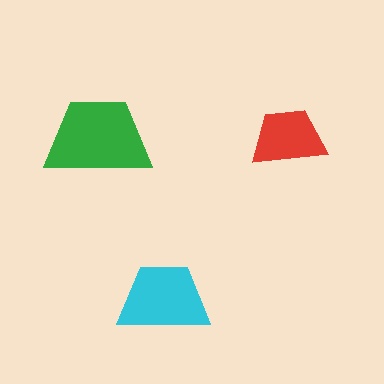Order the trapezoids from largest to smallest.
the green one, the cyan one, the red one.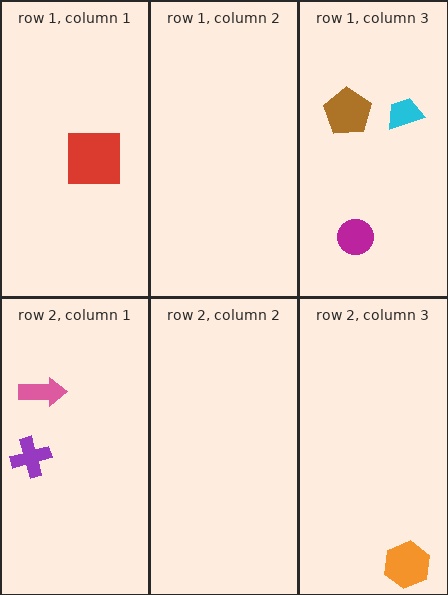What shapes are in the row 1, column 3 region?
The cyan trapezoid, the brown pentagon, the magenta circle.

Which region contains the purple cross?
The row 2, column 1 region.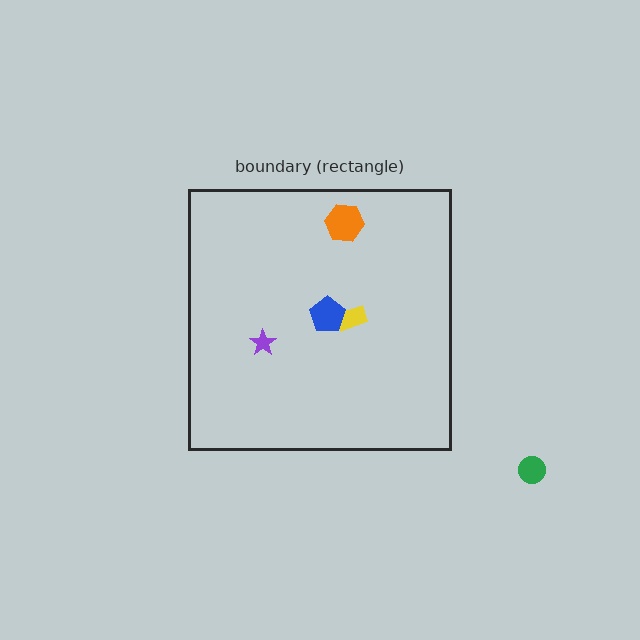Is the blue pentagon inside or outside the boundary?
Inside.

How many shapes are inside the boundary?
4 inside, 1 outside.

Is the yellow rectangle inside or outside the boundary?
Inside.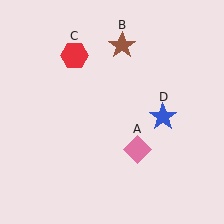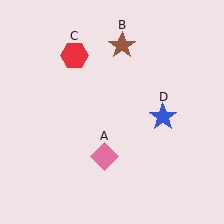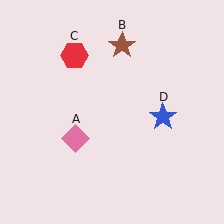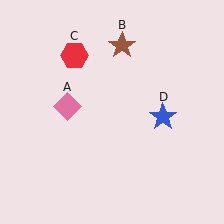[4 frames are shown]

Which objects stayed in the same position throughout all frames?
Brown star (object B) and red hexagon (object C) and blue star (object D) remained stationary.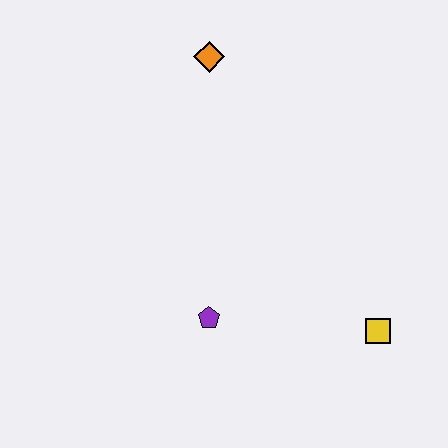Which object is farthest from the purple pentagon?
The orange diamond is farthest from the purple pentagon.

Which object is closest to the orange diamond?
The purple pentagon is closest to the orange diamond.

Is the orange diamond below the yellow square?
No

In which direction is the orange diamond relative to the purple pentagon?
The orange diamond is above the purple pentagon.